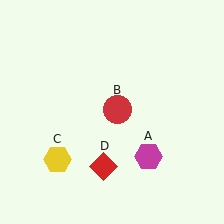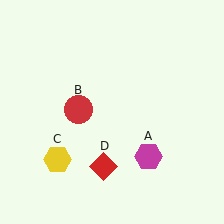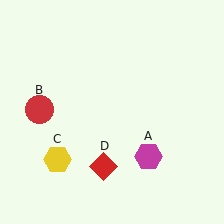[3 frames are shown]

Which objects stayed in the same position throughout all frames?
Magenta hexagon (object A) and yellow hexagon (object C) and red diamond (object D) remained stationary.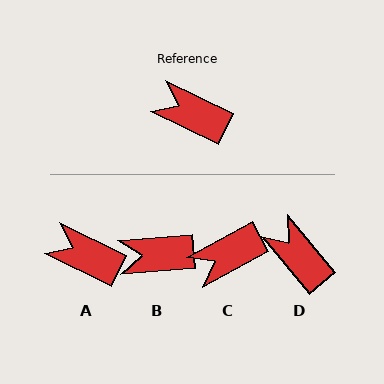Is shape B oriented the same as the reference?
No, it is off by about 31 degrees.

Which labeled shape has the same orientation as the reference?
A.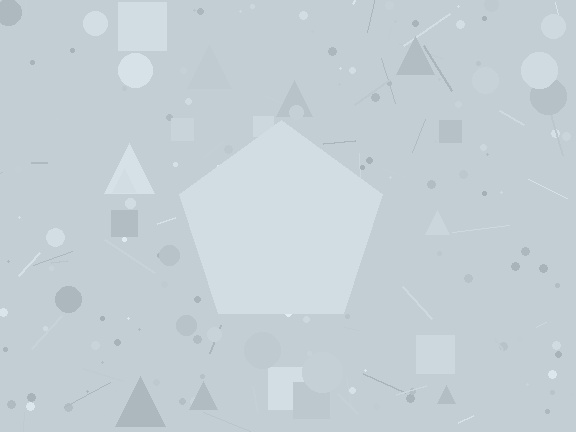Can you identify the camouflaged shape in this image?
The camouflaged shape is a pentagon.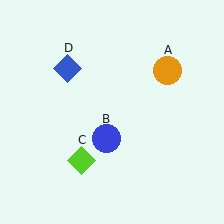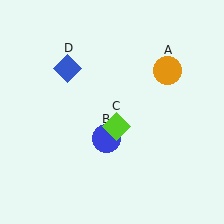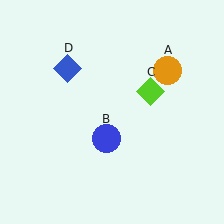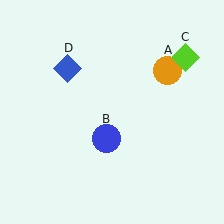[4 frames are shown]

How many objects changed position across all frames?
1 object changed position: lime diamond (object C).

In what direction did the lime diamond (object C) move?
The lime diamond (object C) moved up and to the right.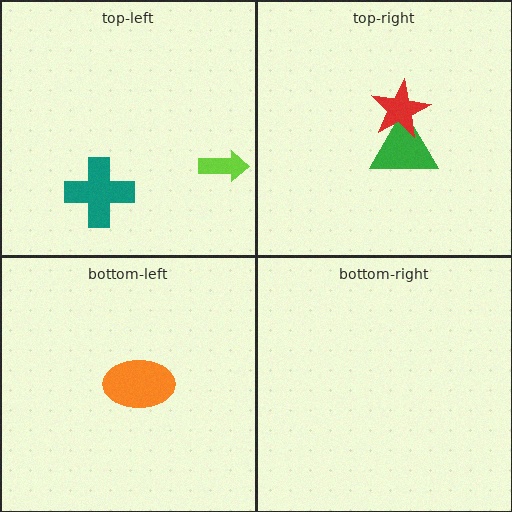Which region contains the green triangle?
The top-right region.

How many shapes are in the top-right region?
2.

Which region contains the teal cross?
The top-left region.